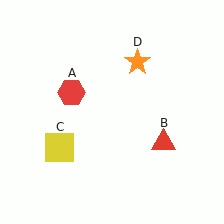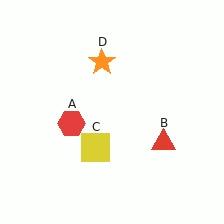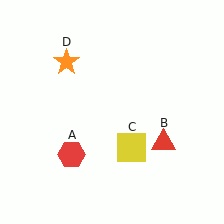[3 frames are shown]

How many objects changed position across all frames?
3 objects changed position: red hexagon (object A), yellow square (object C), orange star (object D).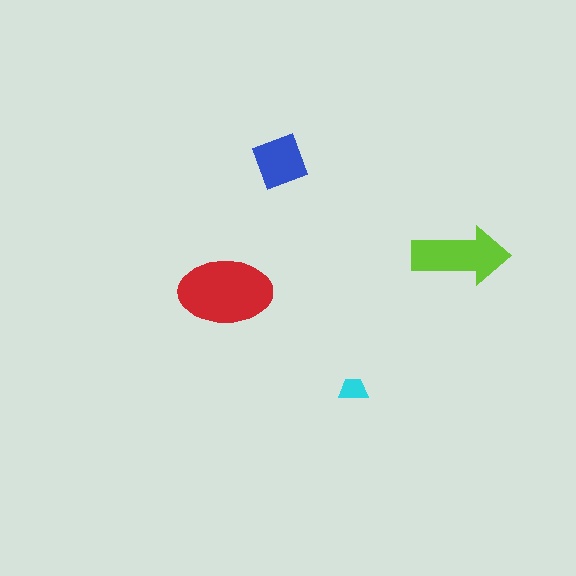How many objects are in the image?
There are 4 objects in the image.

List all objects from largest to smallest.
The red ellipse, the lime arrow, the blue square, the cyan trapezoid.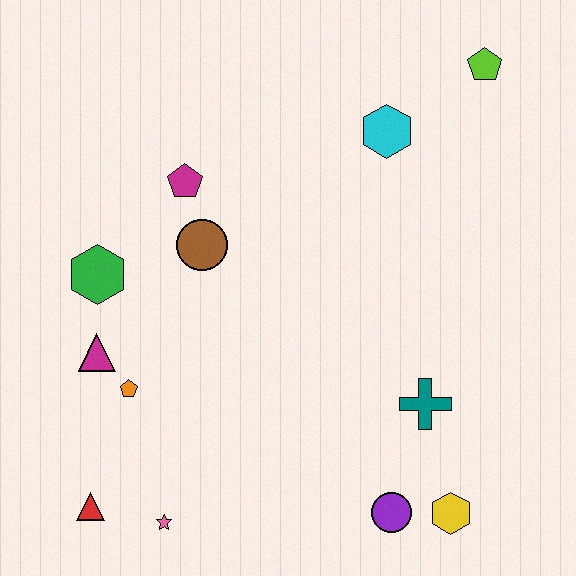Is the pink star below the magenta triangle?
Yes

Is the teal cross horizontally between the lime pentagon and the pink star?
Yes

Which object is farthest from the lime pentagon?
The red triangle is farthest from the lime pentagon.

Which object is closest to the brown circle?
The magenta pentagon is closest to the brown circle.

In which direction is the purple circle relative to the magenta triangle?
The purple circle is to the right of the magenta triangle.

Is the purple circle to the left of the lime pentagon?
Yes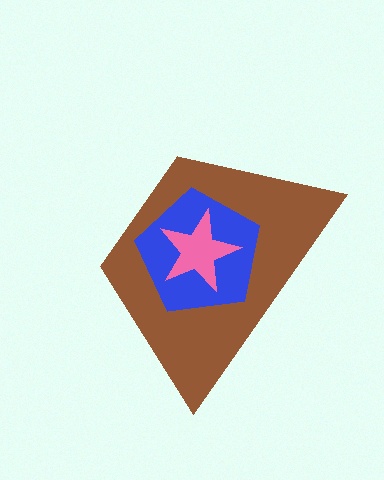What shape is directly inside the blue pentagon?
The pink star.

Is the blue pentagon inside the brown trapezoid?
Yes.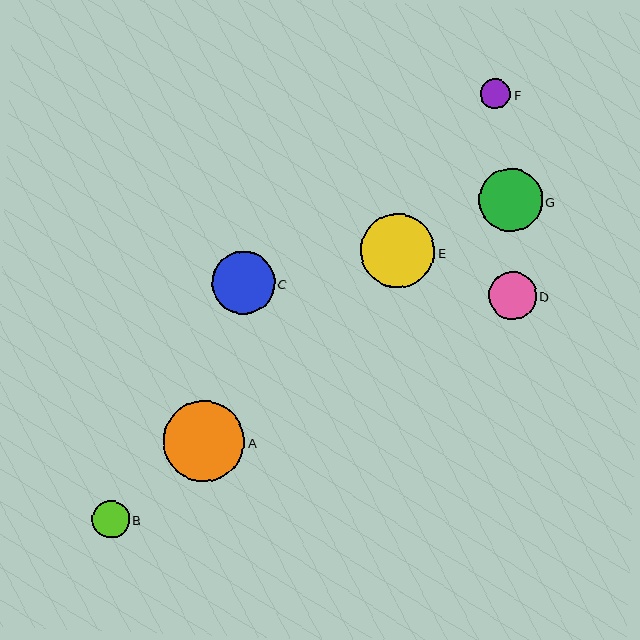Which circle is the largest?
Circle A is the largest with a size of approximately 81 pixels.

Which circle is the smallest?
Circle F is the smallest with a size of approximately 30 pixels.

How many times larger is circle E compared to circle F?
Circle E is approximately 2.5 times the size of circle F.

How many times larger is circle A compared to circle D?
Circle A is approximately 1.7 times the size of circle D.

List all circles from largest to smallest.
From largest to smallest: A, E, G, C, D, B, F.